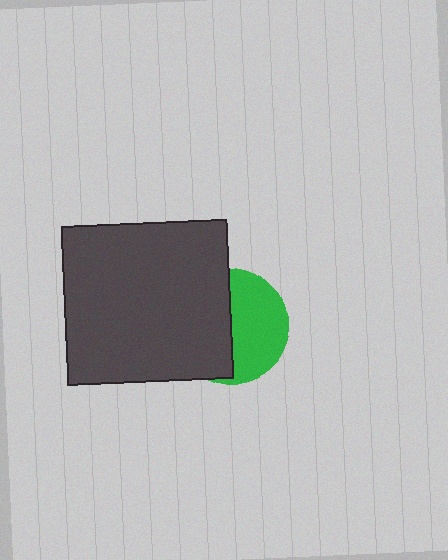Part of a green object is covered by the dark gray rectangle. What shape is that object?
It is a circle.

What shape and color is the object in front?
The object in front is a dark gray rectangle.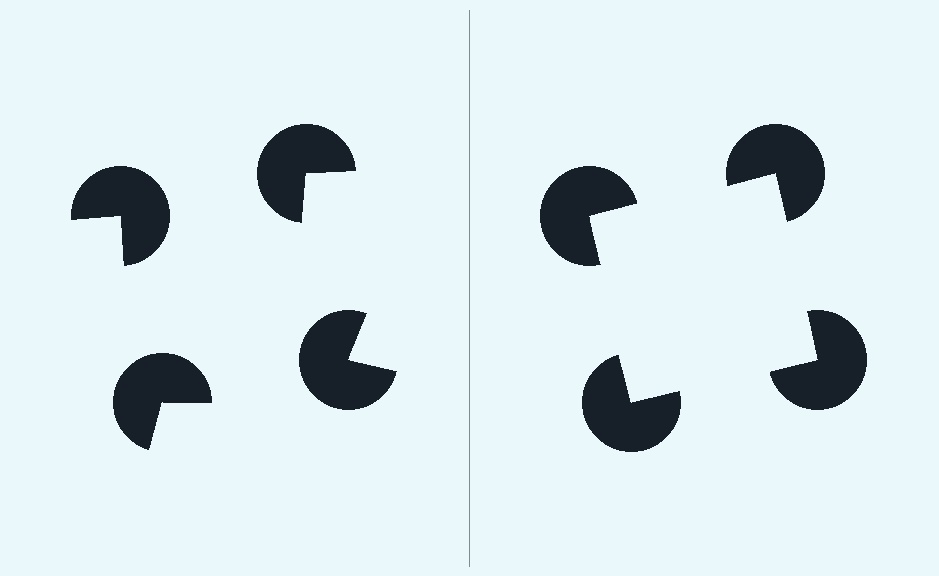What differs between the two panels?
The pac-man discs are positioned identically on both sides; only the wedge orientations differ. On the right they align to a square; on the left they are misaligned.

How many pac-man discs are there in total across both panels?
8 — 4 on each side.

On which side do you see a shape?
An illusory square appears on the right side. On the left side the wedge cuts are rotated, so no coherent shape forms.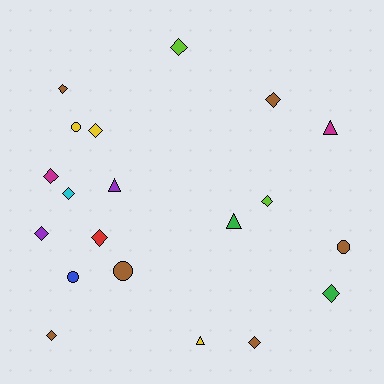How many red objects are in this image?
There is 1 red object.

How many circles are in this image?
There are 4 circles.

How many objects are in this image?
There are 20 objects.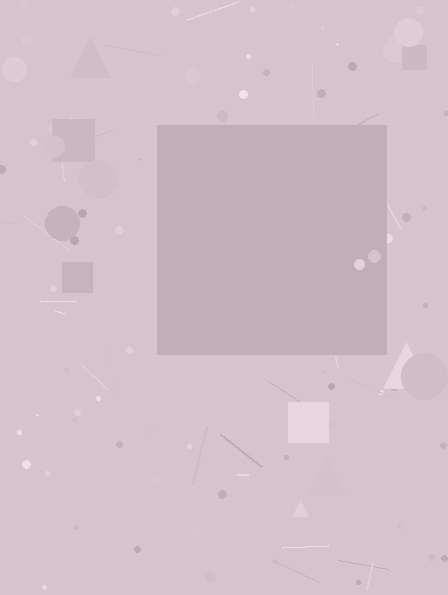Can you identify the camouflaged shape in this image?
The camouflaged shape is a square.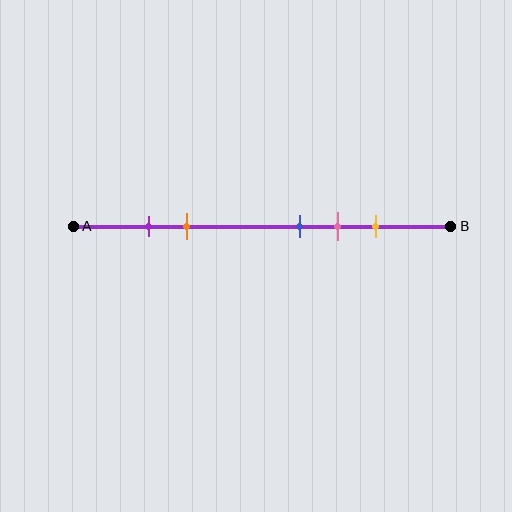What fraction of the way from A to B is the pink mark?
The pink mark is approximately 70% (0.7) of the way from A to B.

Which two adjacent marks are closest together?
The purple and orange marks are the closest adjacent pair.